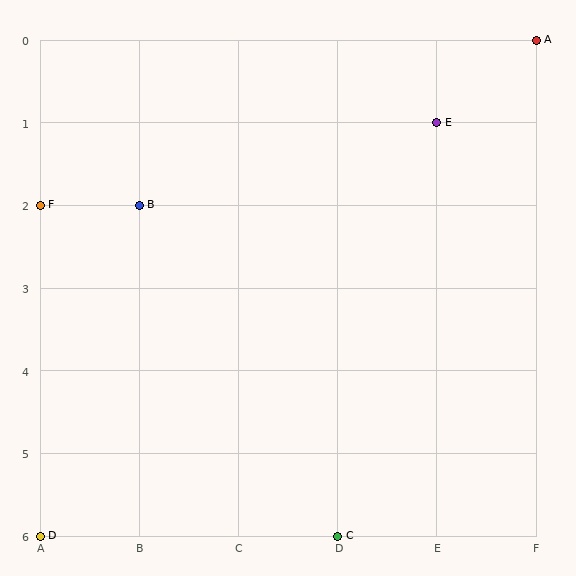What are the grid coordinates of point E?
Point E is at grid coordinates (E, 1).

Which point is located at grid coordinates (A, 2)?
Point F is at (A, 2).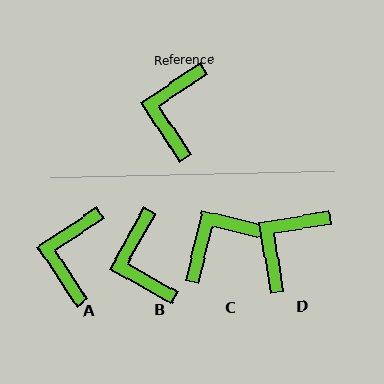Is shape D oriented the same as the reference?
No, it is off by about 24 degrees.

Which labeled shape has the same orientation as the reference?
A.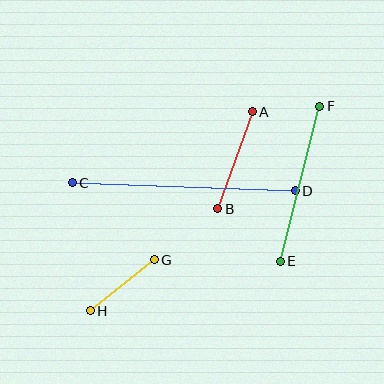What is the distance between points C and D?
The distance is approximately 223 pixels.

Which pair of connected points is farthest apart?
Points C and D are farthest apart.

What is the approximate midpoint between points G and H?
The midpoint is at approximately (122, 285) pixels.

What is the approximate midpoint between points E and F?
The midpoint is at approximately (300, 184) pixels.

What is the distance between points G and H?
The distance is approximately 82 pixels.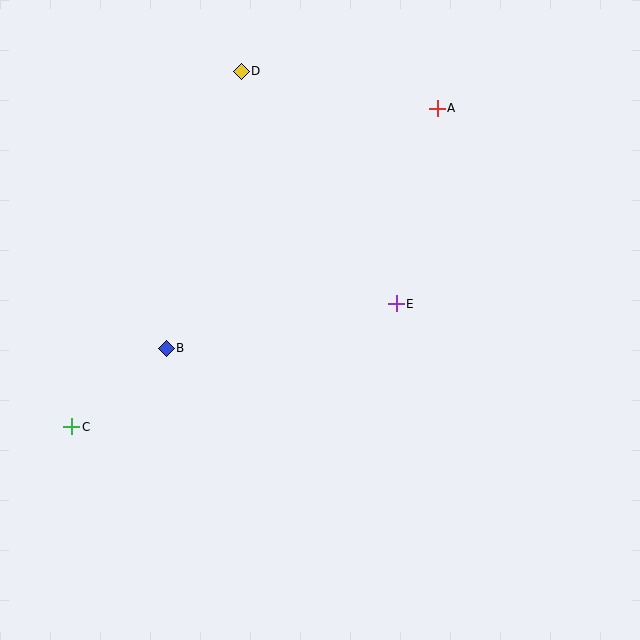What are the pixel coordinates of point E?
Point E is at (396, 304).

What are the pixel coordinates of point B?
Point B is at (166, 348).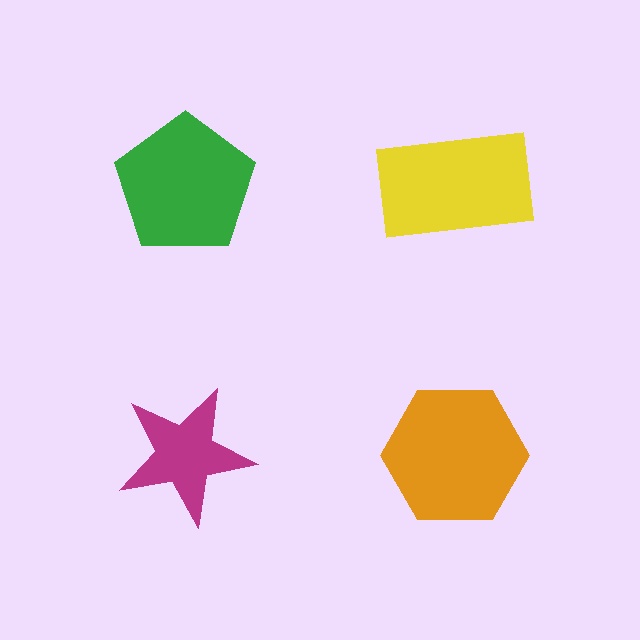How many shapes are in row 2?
2 shapes.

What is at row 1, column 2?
A yellow rectangle.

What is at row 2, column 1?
A magenta star.